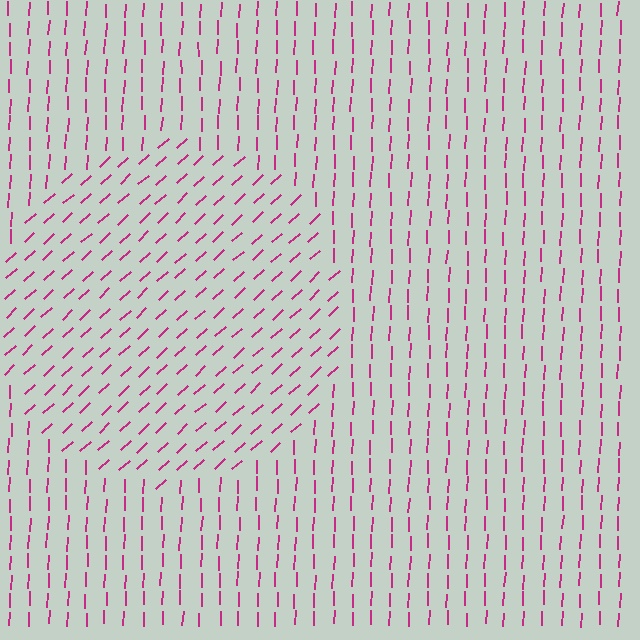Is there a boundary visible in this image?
Yes, there is a texture boundary formed by a change in line orientation.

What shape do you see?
I see a circle.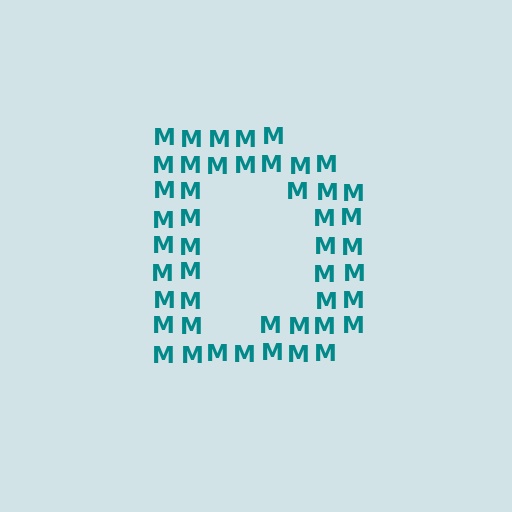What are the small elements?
The small elements are letter M's.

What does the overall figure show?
The overall figure shows the letter D.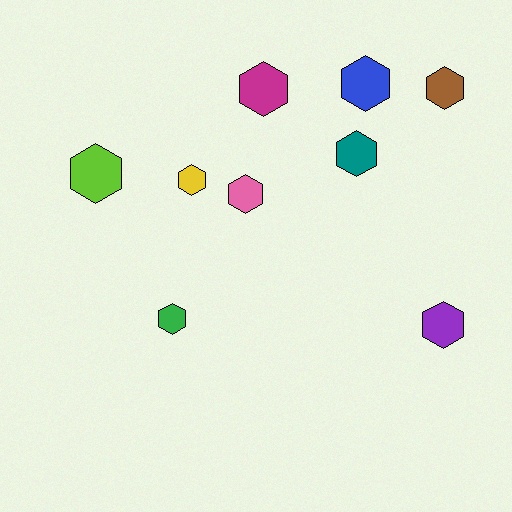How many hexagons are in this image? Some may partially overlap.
There are 9 hexagons.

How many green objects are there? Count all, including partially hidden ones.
There is 1 green object.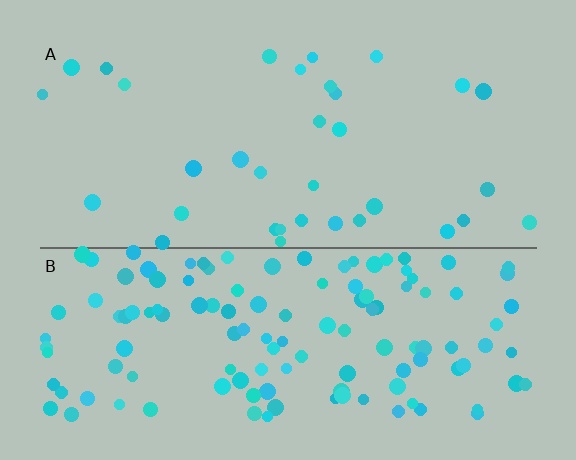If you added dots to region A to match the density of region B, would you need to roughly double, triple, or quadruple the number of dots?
Approximately quadruple.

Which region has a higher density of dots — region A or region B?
B (the bottom).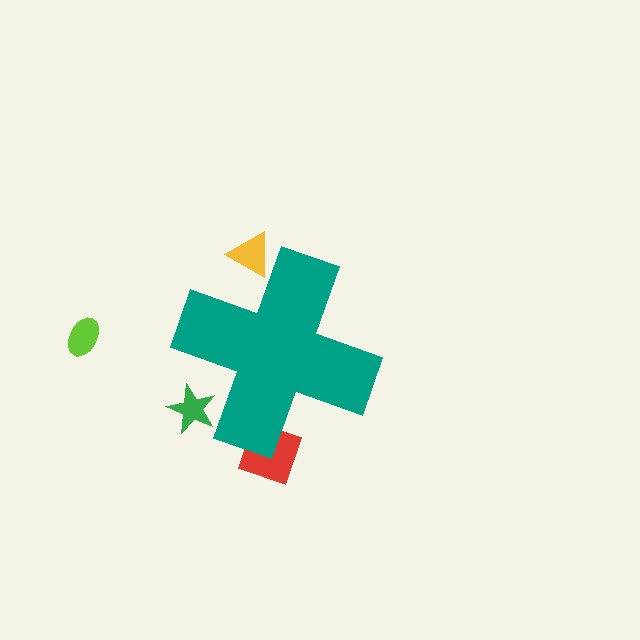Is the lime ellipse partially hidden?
No, the lime ellipse is fully visible.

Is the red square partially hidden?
Yes, the red square is partially hidden behind the teal cross.